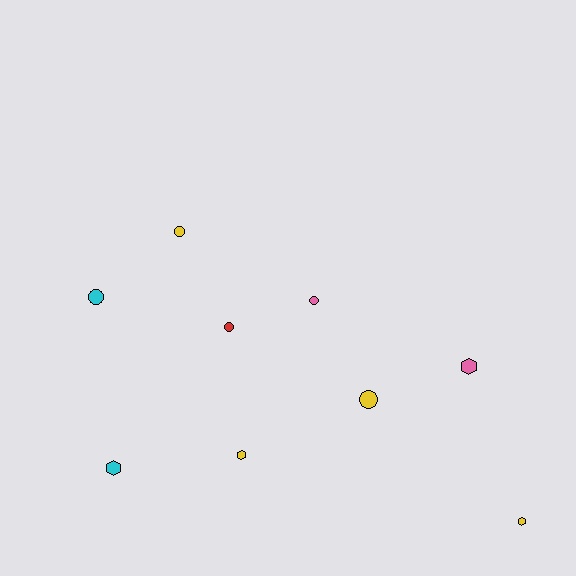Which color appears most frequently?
Yellow, with 4 objects.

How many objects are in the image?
There are 9 objects.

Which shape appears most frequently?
Circle, with 5 objects.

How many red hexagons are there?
There are no red hexagons.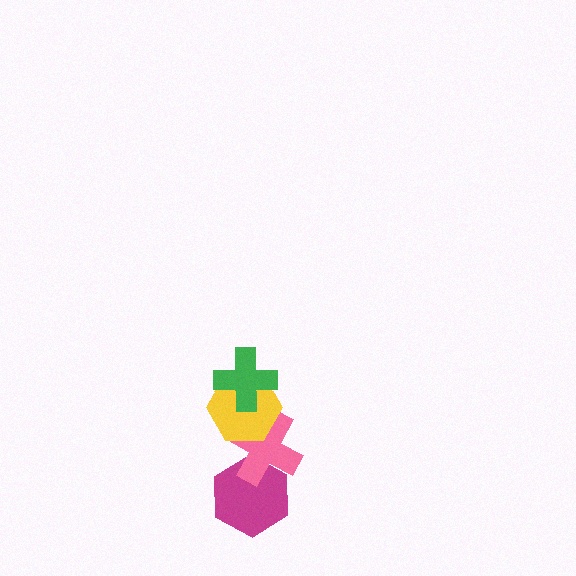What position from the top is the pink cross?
The pink cross is 3rd from the top.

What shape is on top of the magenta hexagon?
The pink cross is on top of the magenta hexagon.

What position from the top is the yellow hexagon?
The yellow hexagon is 2nd from the top.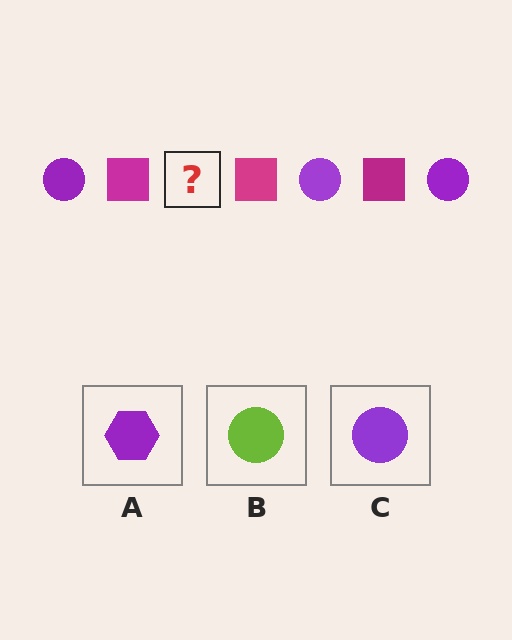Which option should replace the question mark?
Option C.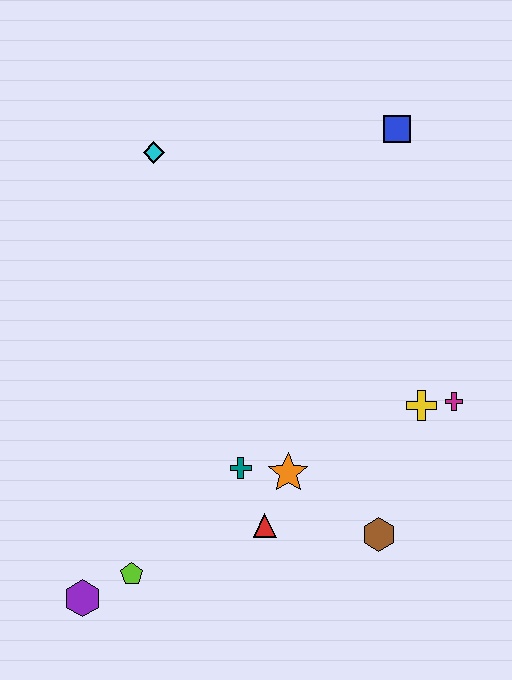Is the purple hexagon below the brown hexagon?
Yes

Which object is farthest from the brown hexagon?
The cyan diamond is farthest from the brown hexagon.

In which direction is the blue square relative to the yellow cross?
The blue square is above the yellow cross.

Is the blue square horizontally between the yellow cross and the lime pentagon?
Yes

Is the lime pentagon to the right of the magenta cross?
No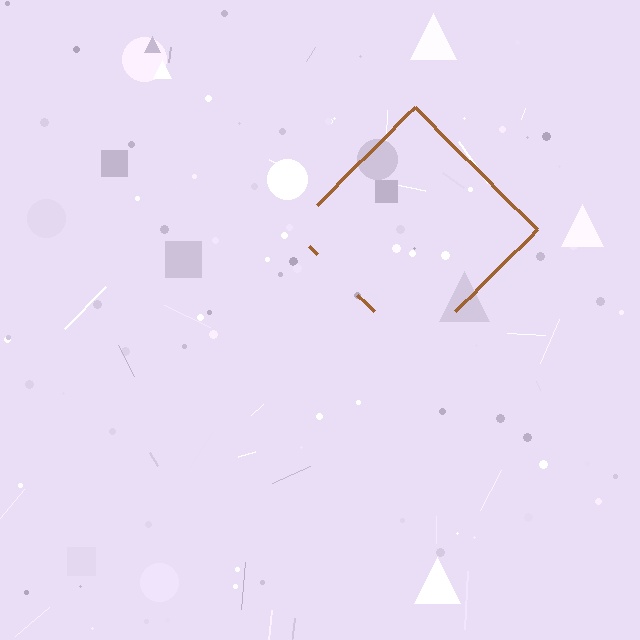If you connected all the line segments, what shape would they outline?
They would outline a diamond.